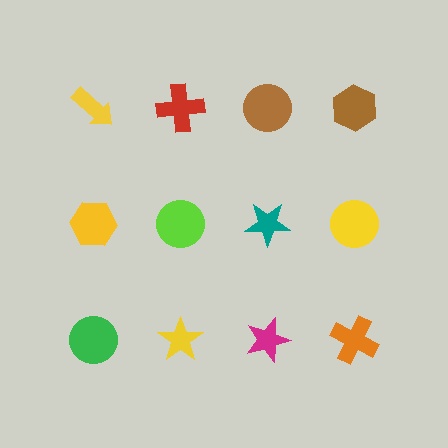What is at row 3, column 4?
An orange cross.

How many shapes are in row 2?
4 shapes.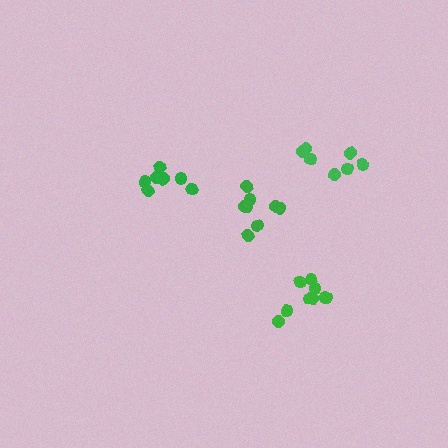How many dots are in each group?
Group 1: 8 dots, Group 2: 7 dots, Group 3: 7 dots, Group 4: 9 dots (31 total).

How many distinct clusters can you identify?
There are 4 distinct clusters.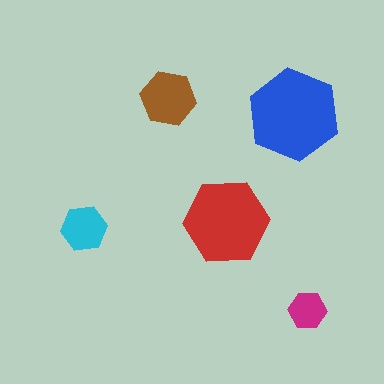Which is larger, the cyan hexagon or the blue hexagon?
The blue one.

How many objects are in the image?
There are 5 objects in the image.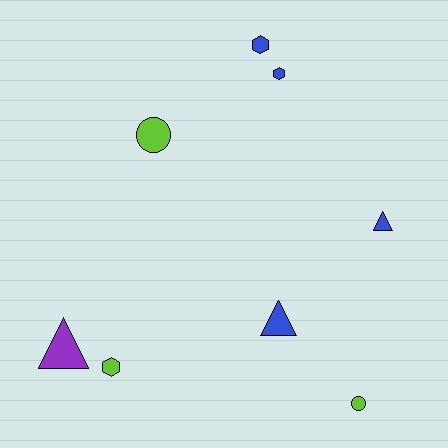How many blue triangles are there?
There are 2 blue triangles.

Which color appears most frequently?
Blue, with 4 objects.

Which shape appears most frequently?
Hexagon, with 3 objects.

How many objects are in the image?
There are 8 objects.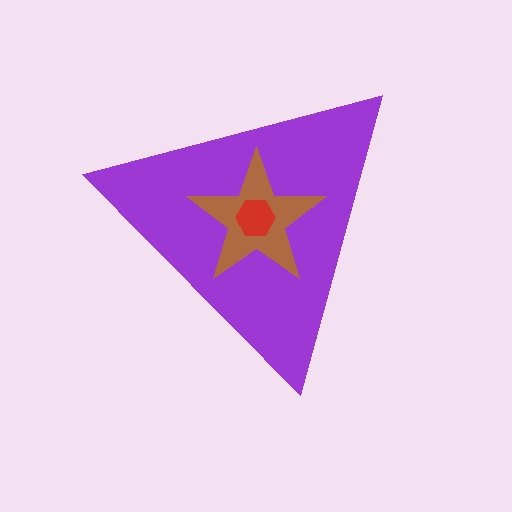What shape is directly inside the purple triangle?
The brown star.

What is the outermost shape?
The purple triangle.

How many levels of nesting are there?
3.